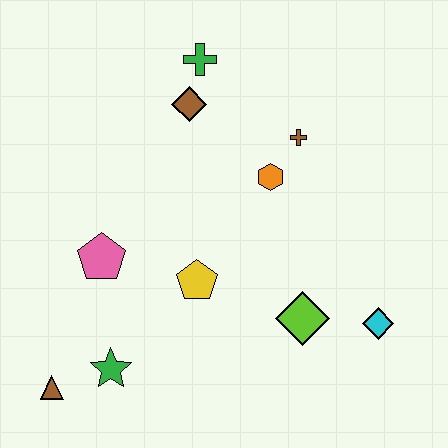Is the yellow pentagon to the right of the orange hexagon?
No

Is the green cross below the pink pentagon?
No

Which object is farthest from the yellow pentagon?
The green cross is farthest from the yellow pentagon.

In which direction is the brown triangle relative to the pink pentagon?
The brown triangle is below the pink pentagon.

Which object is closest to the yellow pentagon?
The pink pentagon is closest to the yellow pentagon.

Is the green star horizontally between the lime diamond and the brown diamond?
No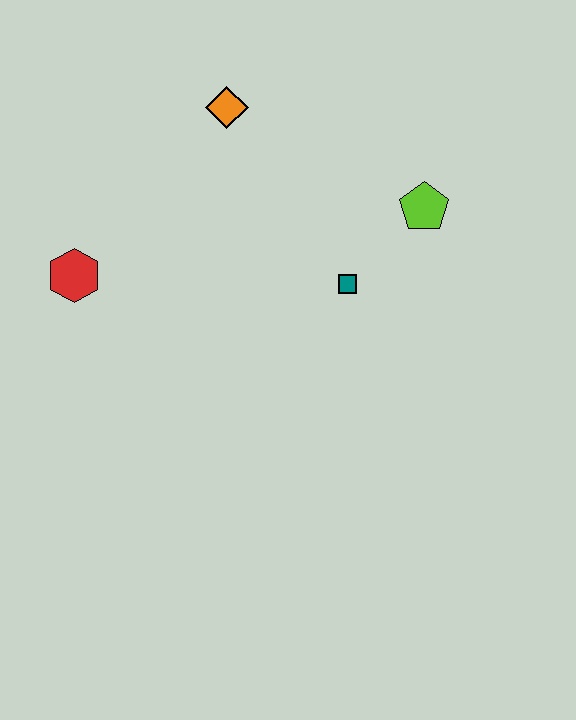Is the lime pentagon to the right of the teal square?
Yes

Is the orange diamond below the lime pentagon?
No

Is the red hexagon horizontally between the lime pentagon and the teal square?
No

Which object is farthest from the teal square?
The red hexagon is farthest from the teal square.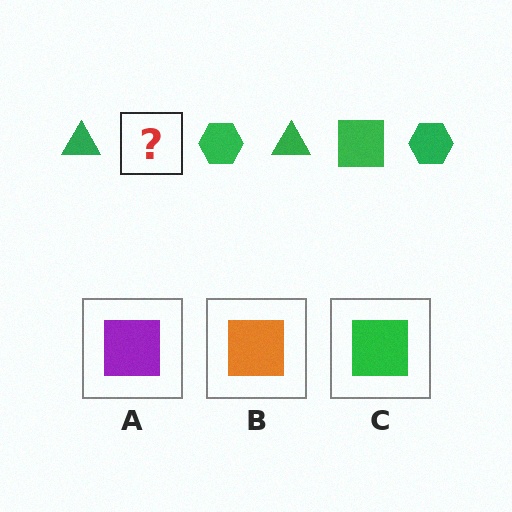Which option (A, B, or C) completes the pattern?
C.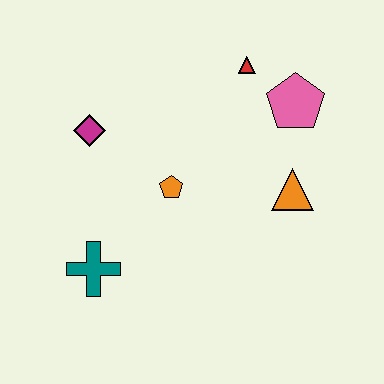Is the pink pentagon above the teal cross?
Yes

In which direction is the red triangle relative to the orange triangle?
The red triangle is above the orange triangle.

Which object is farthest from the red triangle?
The teal cross is farthest from the red triangle.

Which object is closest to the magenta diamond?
The orange pentagon is closest to the magenta diamond.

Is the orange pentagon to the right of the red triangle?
No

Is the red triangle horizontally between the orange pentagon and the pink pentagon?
Yes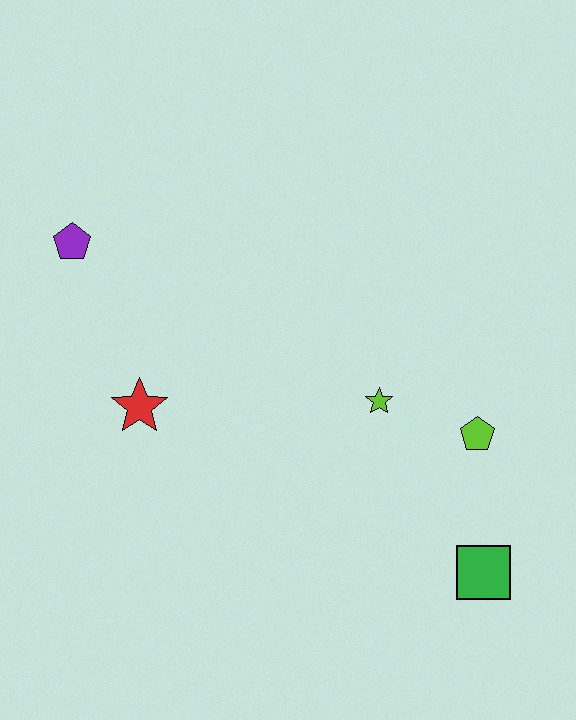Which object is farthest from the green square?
The purple pentagon is farthest from the green square.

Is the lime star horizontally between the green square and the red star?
Yes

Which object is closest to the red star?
The purple pentagon is closest to the red star.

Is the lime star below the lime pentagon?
No